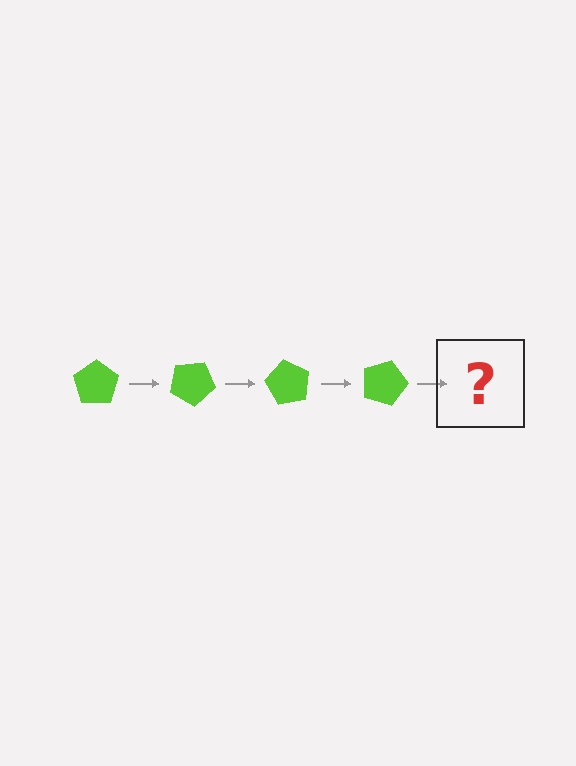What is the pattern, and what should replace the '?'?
The pattern is that the pentagon rotates 30 degrees each step. The '?' should be a lime pentagon rotated 120 degrees.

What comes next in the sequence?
The next element should be a lime pentagon rotated 120 degrees.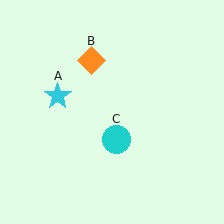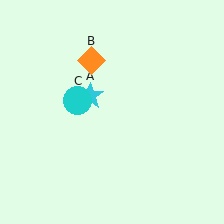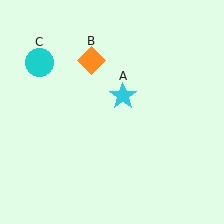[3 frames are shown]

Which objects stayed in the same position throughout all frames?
Orange diamond (object B) remained stationary.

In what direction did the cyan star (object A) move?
The cyan star (object A) moved right.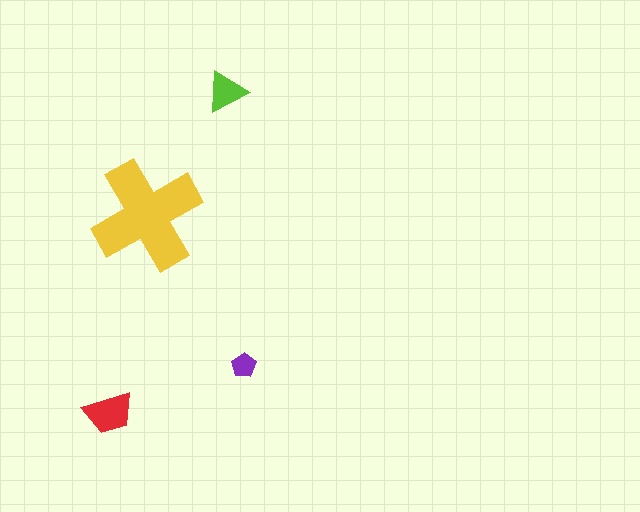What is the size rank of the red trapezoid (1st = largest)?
2nd.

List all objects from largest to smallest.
The yellow cross, the red trapezoid, the lime triangle, the purple pentagon.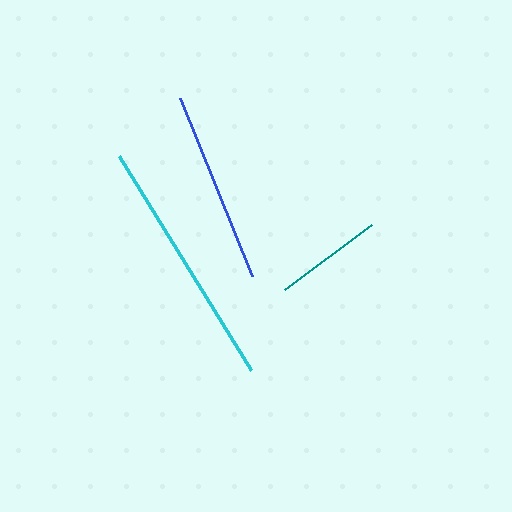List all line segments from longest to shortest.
From longest to shortest: cyan, blue, teal.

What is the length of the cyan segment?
The cyan segment is approximately 252 pixels long.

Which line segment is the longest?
The cyan line is the longest at approximately 252 pixels.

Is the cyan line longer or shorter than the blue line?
The cyan line is longer than the blue line.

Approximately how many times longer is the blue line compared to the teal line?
The blue line is approximately 1.8 times the length of the teal line.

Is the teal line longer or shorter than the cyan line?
The cyan line is longer than the teal line.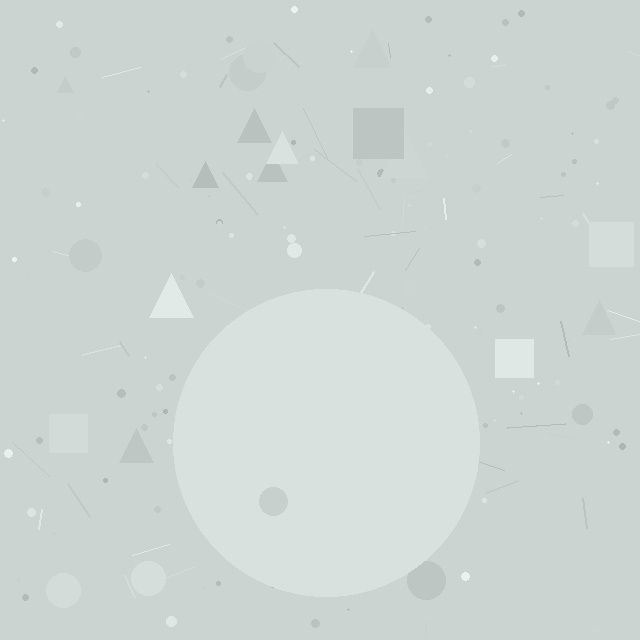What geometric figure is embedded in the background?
A circle is embedded in the background.